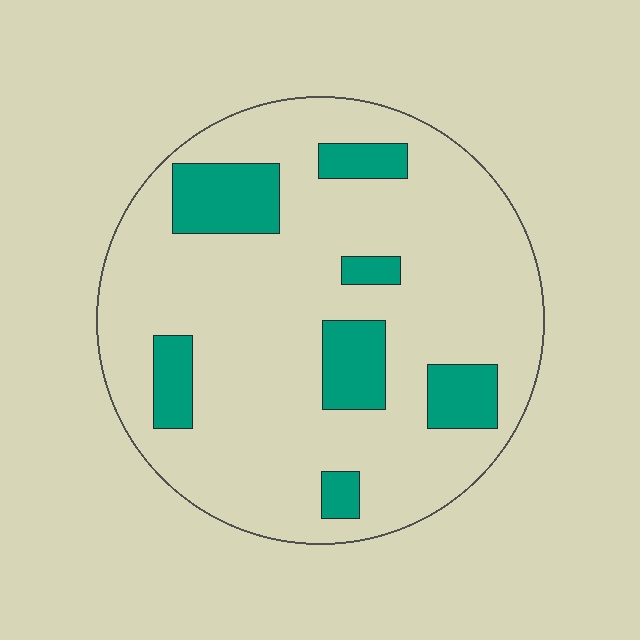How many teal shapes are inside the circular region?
7.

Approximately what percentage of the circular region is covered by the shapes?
Approximately 20%.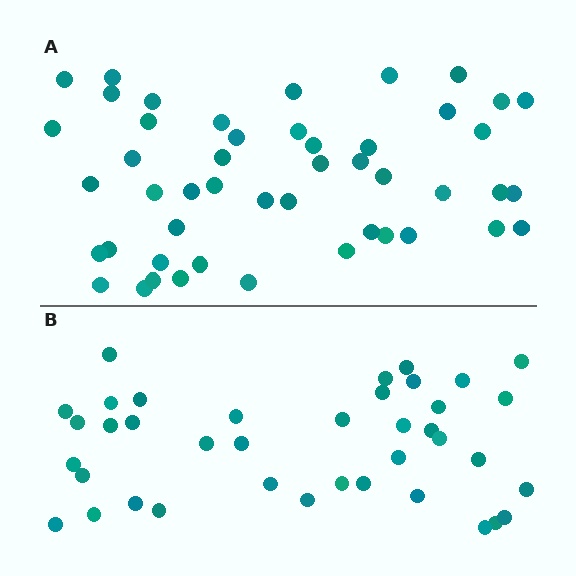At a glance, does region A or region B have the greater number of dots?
Region A (the top region) has more dots.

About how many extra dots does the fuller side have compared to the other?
Region A has roughly 8 or so more dots than region B.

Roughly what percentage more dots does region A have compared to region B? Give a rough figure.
About 25% more.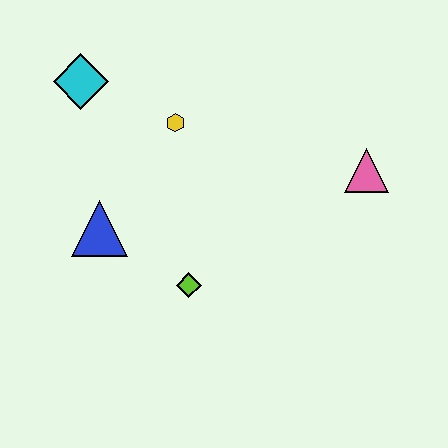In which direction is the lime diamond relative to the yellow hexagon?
The lime diamond is below the yellow hexagon.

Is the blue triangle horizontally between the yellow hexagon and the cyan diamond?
Yes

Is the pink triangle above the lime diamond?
Yes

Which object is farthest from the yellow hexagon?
The pink triangle is farthest from the yellow hexagon.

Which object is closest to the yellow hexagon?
The cyan diamond is closest to the yellow hexagon.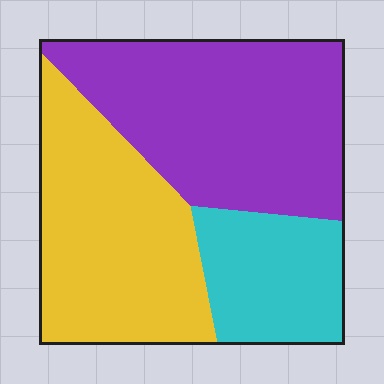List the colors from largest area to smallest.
From largest to smallest: purple, yellow, cyan.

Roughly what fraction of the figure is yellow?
Yellow takes up between a quarter and a half of the figure.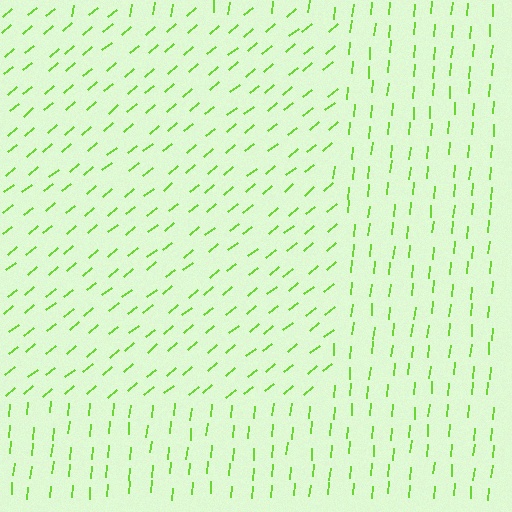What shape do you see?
I see a rectangle.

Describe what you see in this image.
The image is filled with small lime line segments. A rectangle region in the image has lines oriented differently from the surrounding lines, creating a visible texture boundary.